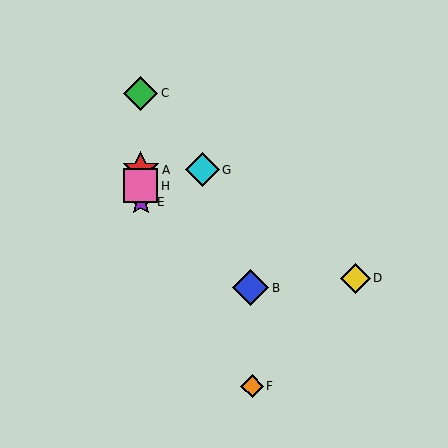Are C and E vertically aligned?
Yes, both are at x≈141.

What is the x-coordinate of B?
Object B is at x≈251.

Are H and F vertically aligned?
No, H is at x≈141 and F is at x≈252.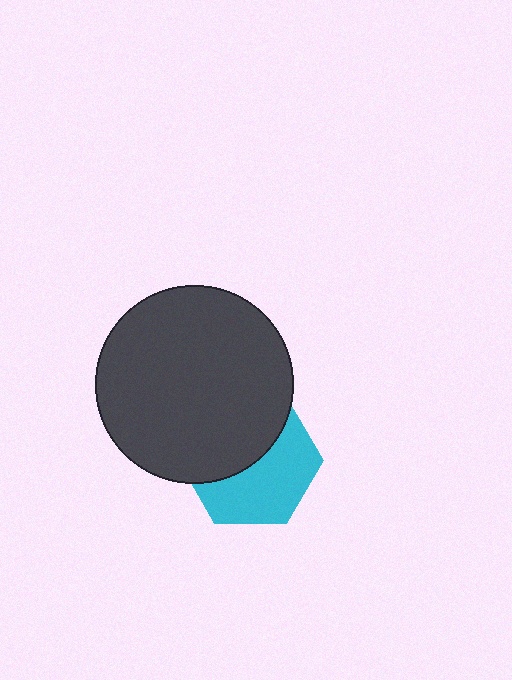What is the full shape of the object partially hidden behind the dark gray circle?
The partially hidden object is a cyan hexagon.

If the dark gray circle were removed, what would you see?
You would see the complete cyan hexagon.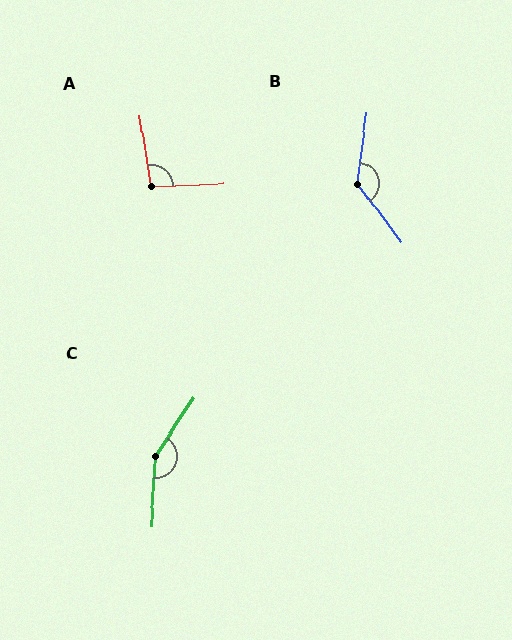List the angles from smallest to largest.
A (96°), B (136°), C (150°).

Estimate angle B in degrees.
Approximately 136 degrees.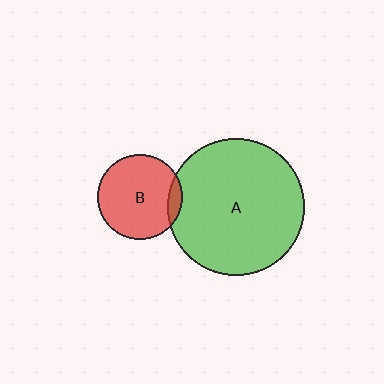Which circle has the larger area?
Circle A (green).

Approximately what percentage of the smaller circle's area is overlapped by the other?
Approximately 10%.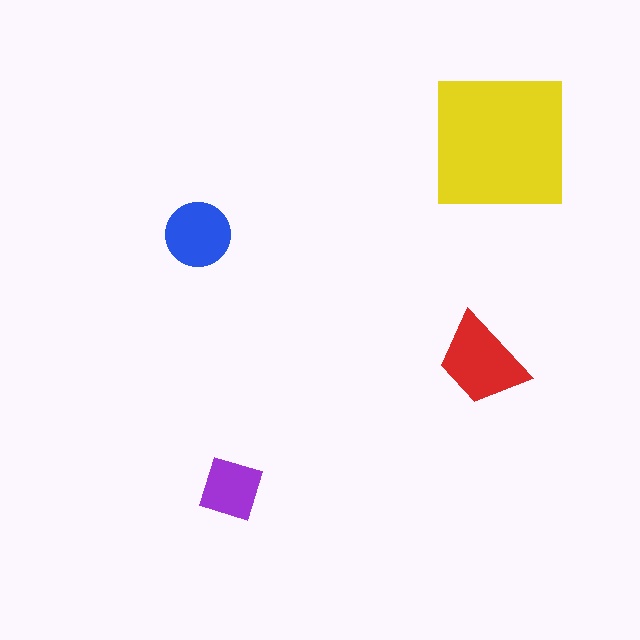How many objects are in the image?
There are 4 objects in the image.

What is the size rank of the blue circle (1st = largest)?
3rd.